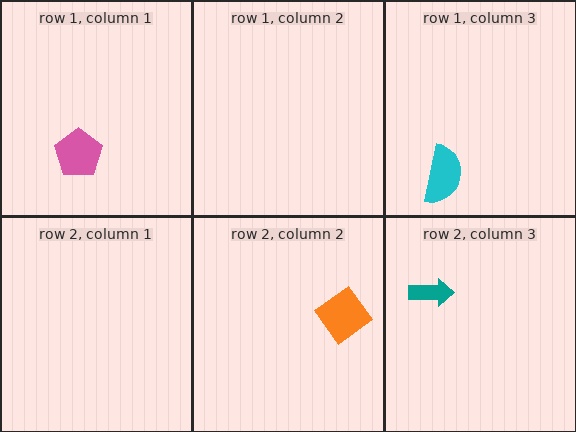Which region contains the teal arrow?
The row 2, column 3 region.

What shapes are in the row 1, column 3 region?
The cyan semicircle.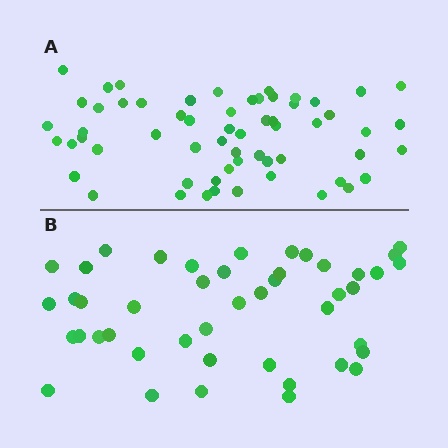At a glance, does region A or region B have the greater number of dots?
Region A (the top region) has more dots.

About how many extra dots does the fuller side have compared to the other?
Region A has approximately 15 more dots than region B.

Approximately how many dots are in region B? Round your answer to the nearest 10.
About 40 dots. (The exact count is 45, which rounds to 40.)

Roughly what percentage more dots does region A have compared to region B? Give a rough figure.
About 35% more.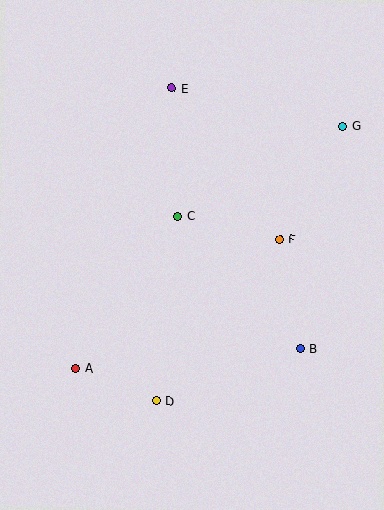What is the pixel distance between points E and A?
The distance between E and A is 296 pixels.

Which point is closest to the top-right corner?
Point G is closest to the top-right corner.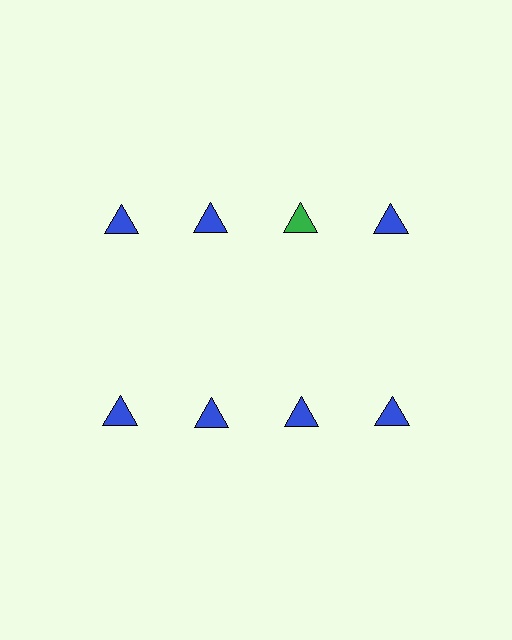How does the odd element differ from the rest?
It has a different color: green instead of blue.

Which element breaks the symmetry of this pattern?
The green triangle in the top row, center column breaks the symmetry. All other shapes are blue triangles.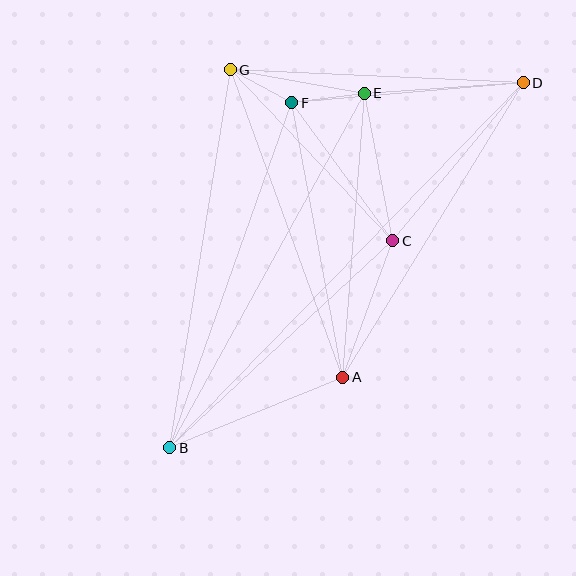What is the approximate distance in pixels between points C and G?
The distance between C and G is approximately 236 pixels.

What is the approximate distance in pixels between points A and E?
The distance between A and E is approximately 285 pixels.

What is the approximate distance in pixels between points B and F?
The distance between B and F is approximately 366 pixels.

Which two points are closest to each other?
Points F and G are closest to each other.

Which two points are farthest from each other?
Points B and D are farthest from each other.